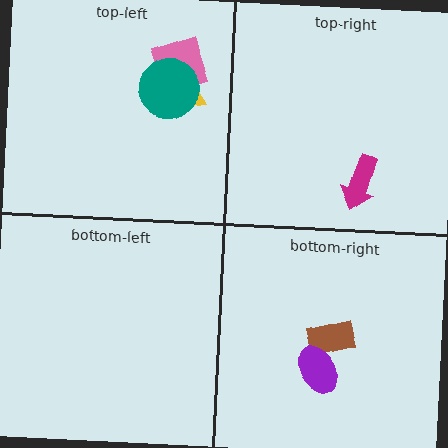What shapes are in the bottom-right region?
The brown rectangle, the purple ellipse.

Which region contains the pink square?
The top-left region.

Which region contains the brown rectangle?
The bottom-right region.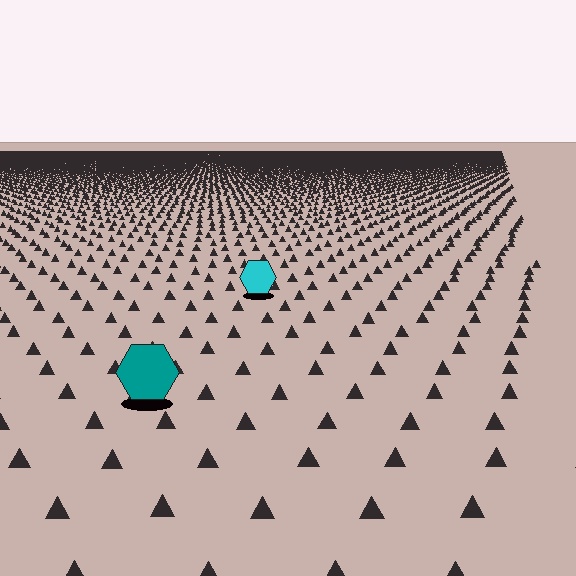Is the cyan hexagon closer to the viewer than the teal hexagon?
No. The teal hexagon is closer — you can tell from the texture gradient: the ground texture is coarser near it.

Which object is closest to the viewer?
The teal hexagon is closest. The texture marks near it are larger and more spread out.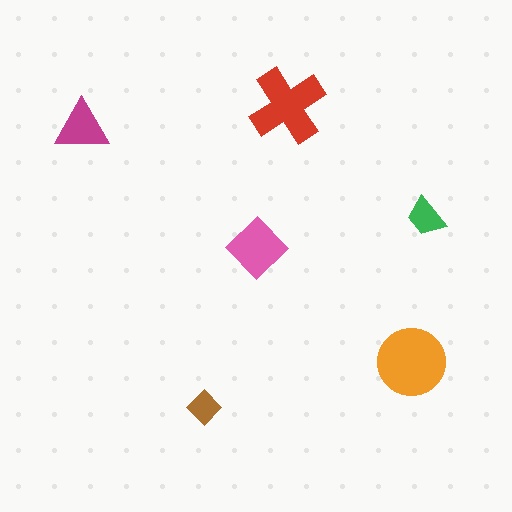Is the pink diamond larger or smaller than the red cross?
Smaller.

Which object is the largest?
The orange circle.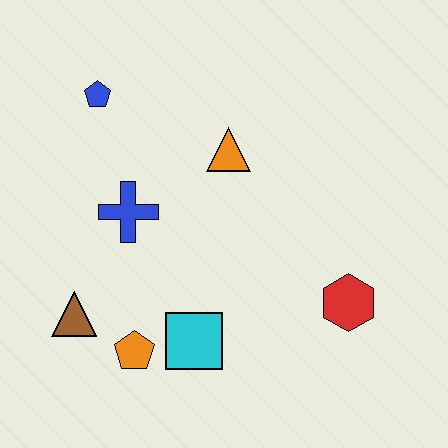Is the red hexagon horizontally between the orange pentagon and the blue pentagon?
No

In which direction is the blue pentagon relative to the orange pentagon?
The blue pentagon is above the orange pentagon.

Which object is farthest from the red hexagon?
The blue pentagon is farthest from the red hexagon.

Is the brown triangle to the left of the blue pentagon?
Yes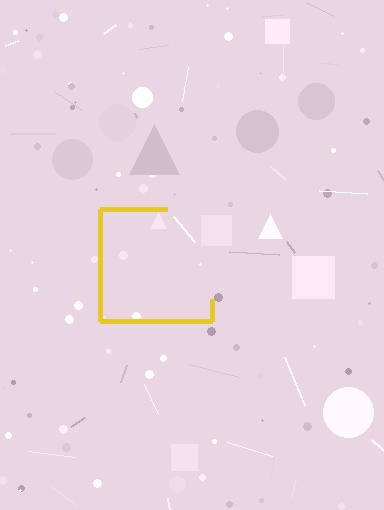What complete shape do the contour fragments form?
The contour fragments form a square.